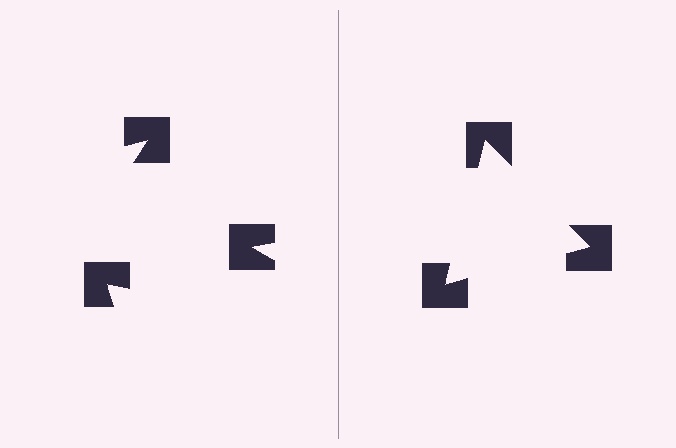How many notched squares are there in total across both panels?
6 — 3 on each side.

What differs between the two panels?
The notched squares are positioned identically on both sides; only the wedge orientations differ. On the right they align to a triangle; on the left they are misaligned.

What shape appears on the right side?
An illusory triangle.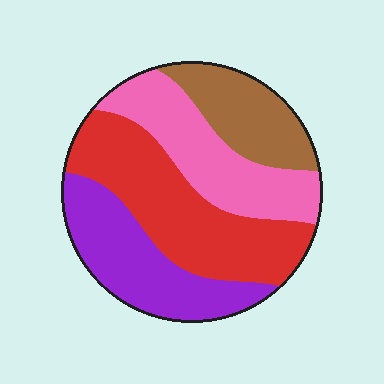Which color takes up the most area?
Red, at roughly 35%.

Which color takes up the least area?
Brown, at roughly 15%.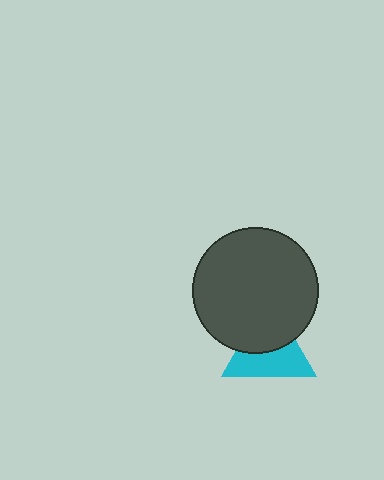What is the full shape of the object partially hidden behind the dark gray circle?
The partially hidden object is a cyan triangle.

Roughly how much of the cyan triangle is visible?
About half of it is visible (roughly 55%).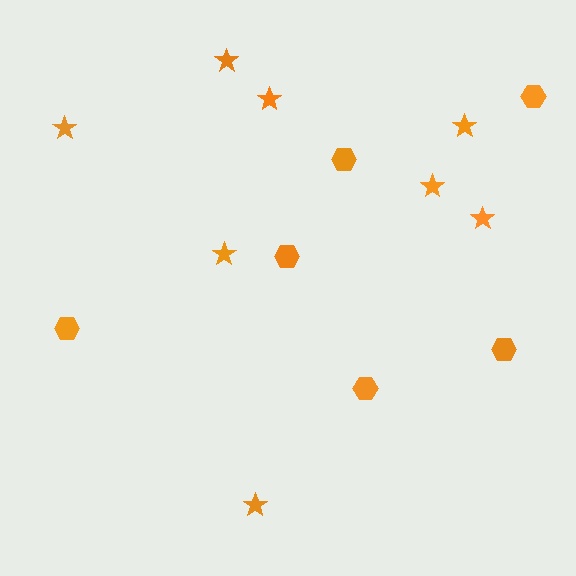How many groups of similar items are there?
There are 2 groups: one group of stars (8) and one group of hexagons (6).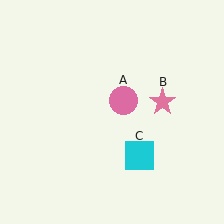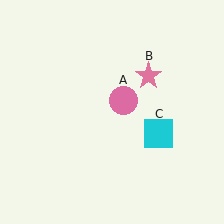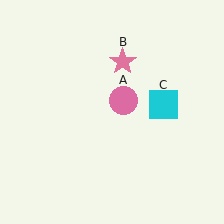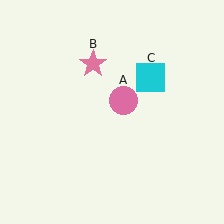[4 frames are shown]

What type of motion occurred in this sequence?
The pink star (object B), cyan square (object C) rotated counterclockwise around the center of the scene.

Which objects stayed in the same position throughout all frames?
Pink circle (object A) remained stationary.